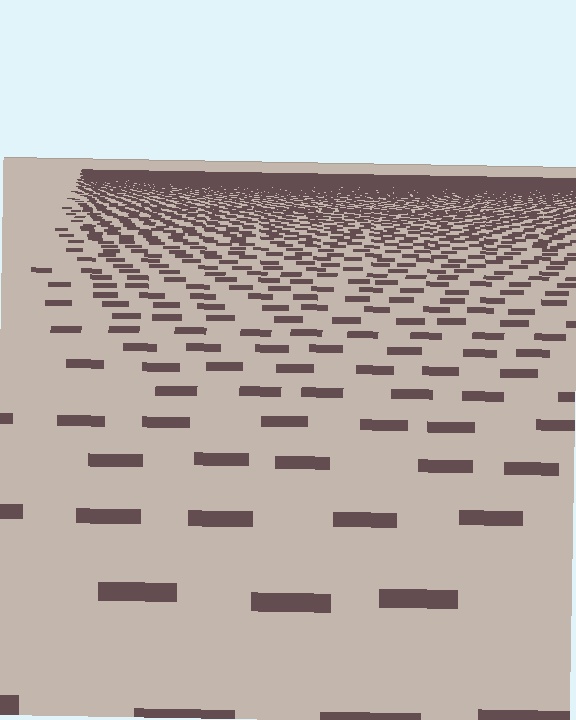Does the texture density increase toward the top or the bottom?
Density increases toward the top.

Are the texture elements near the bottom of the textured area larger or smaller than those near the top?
Larger. Near the bottom, elements are closer to the viewer and appear at a bigger on-screen size.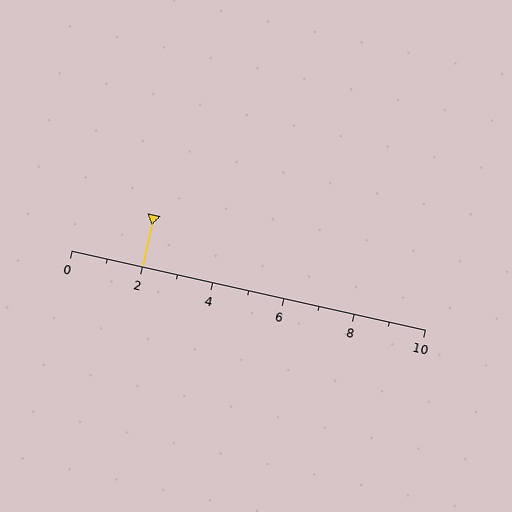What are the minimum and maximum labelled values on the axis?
The axis runs from 0 to 10.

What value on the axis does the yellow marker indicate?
The marker indicates approximately 2.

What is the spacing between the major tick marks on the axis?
The major ticks are spaced 2 apart.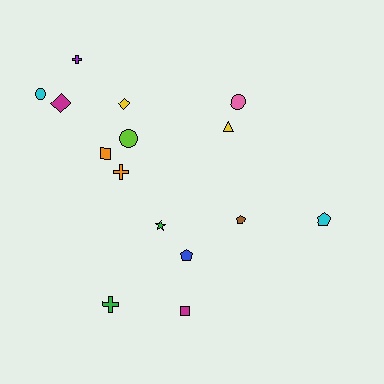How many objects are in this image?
There are 15 objects.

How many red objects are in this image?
There are no red objects.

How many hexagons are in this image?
There are no hexagons.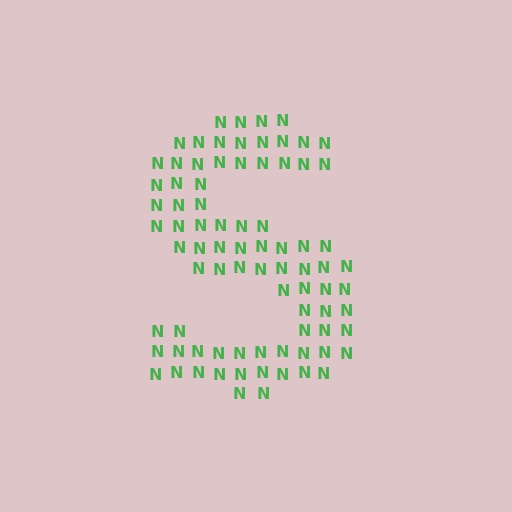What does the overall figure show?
The overall figure shows the letter S.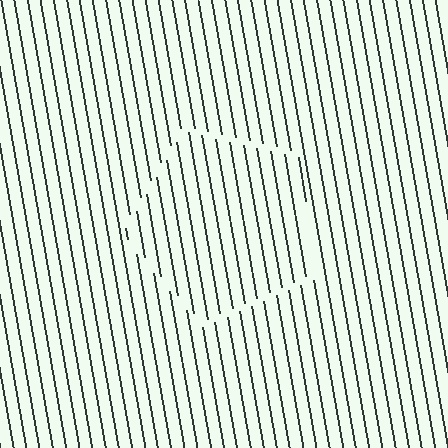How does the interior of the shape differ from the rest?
The interior of the shape contains the same grating, shifted by half a period — the contour is defined by the phase discontinuity where line-ends from the inner and outer gratings abut.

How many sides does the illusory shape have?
5 sides — the line-ends trace a pentagon.